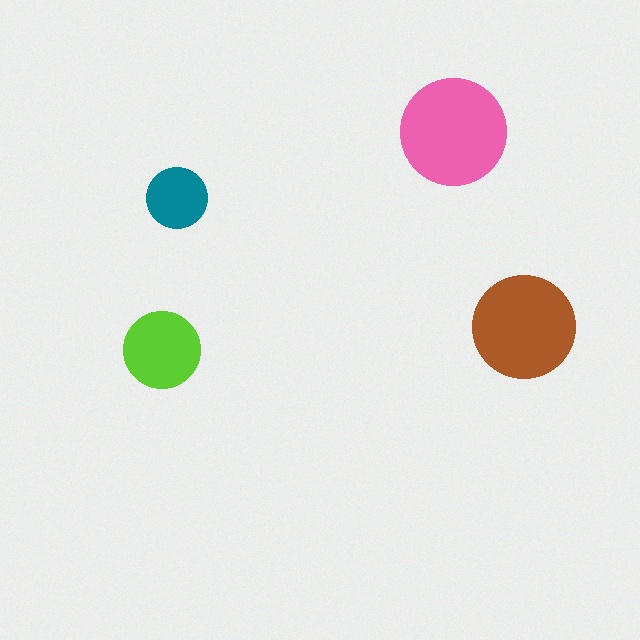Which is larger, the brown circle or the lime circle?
The brown one.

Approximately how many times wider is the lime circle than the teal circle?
About 1.5 times wider.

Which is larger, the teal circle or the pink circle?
The pink one.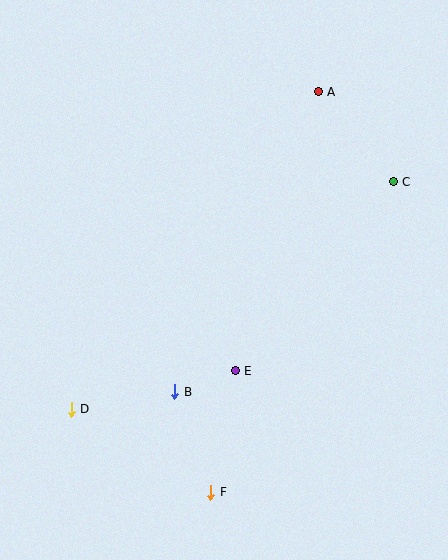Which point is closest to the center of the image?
Point E at (235, 371) is closest to the center.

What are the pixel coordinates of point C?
Point C is at (393, 182).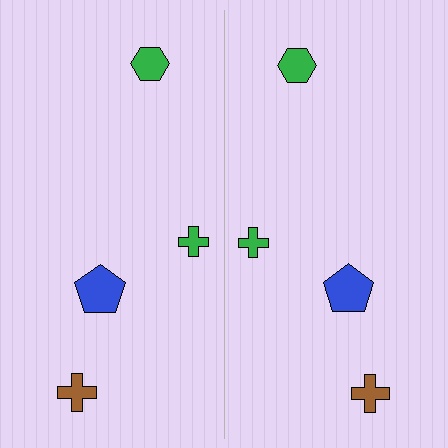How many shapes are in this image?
There are 8 shapes in this image.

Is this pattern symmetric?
Yes, this pattern has bilateral (reflection) symmetry.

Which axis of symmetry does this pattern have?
The pattern has a vertical axis of symmetry running through the center of the image.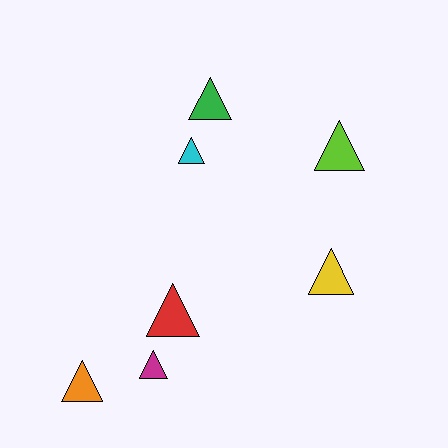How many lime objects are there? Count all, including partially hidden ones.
There is 1 lime object.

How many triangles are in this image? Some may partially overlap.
There are 7 triangles.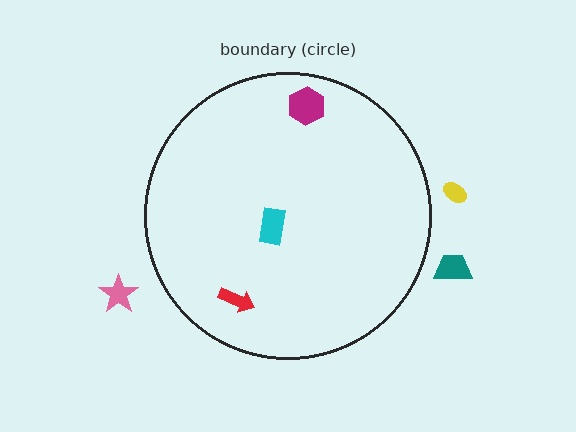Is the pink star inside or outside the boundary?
Outside.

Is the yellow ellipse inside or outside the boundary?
Outside.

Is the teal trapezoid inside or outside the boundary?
Outside.